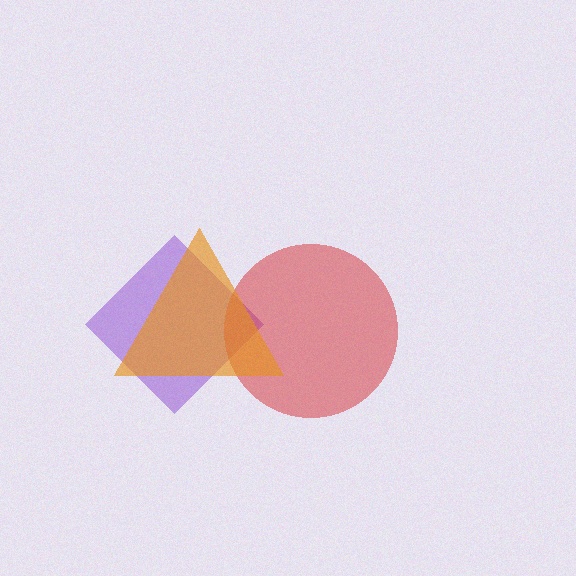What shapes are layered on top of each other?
The layered shapes are: a purple diamond, a red circle, an orange triangle.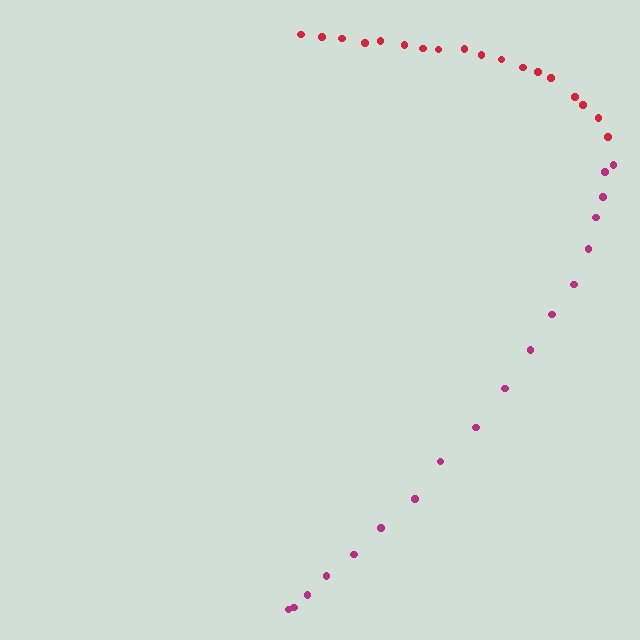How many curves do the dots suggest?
There are 2 distinct paths.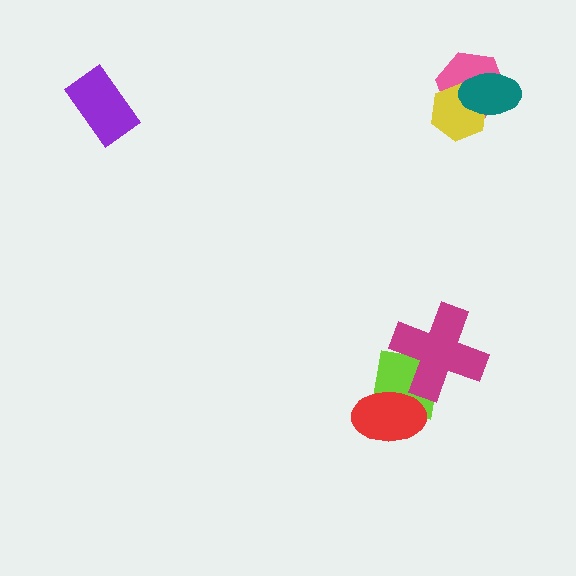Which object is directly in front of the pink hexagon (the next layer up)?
The yellow hexagon is directly in front of the pink hexagon.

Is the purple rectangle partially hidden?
No, no other shape covers it.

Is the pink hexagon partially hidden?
Yes, it is partially covered by another shape.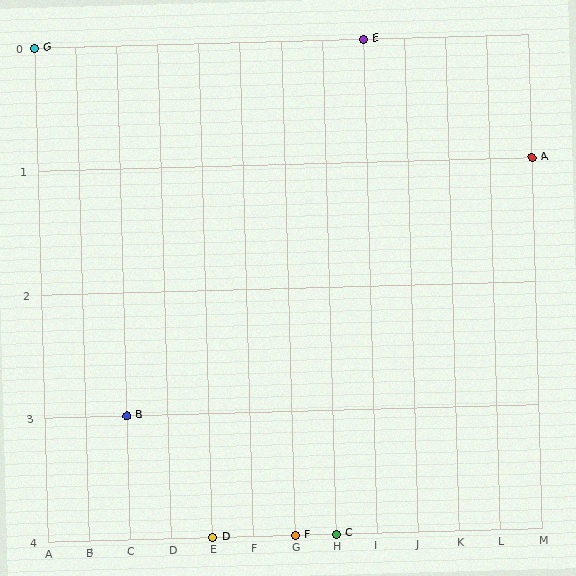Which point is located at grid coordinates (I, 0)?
Point E is at (I, 0).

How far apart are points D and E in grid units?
Points D and E are 4 columns and 4 rows apart (about 5.7 grid units diagonally).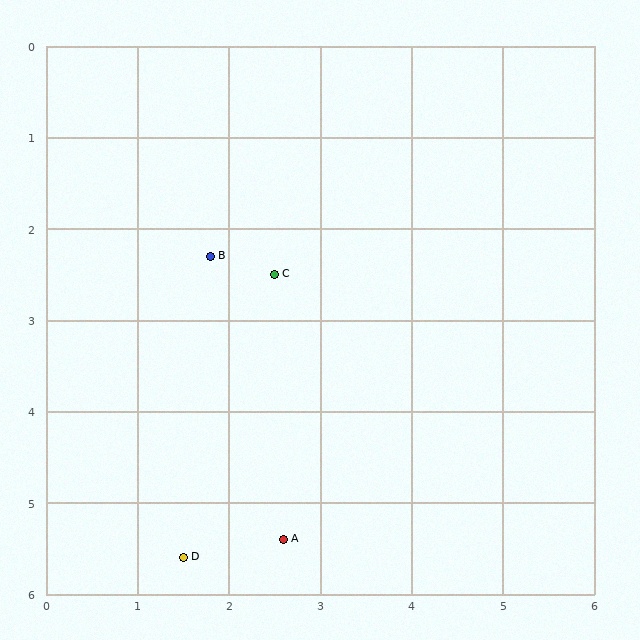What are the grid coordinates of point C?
Point C is at approximately (2.5, 2.5).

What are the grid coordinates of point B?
Point B is at approximately (1.8, 2.3).